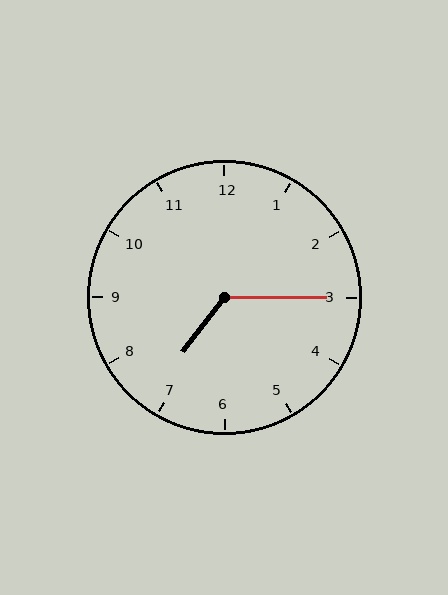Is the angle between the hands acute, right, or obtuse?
It is obtuse.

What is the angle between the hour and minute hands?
Approximately 128 degrees.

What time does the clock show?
7:15.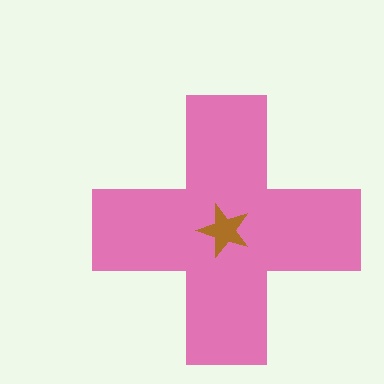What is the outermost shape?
The pink cross.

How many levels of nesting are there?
2.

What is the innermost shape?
The brown star.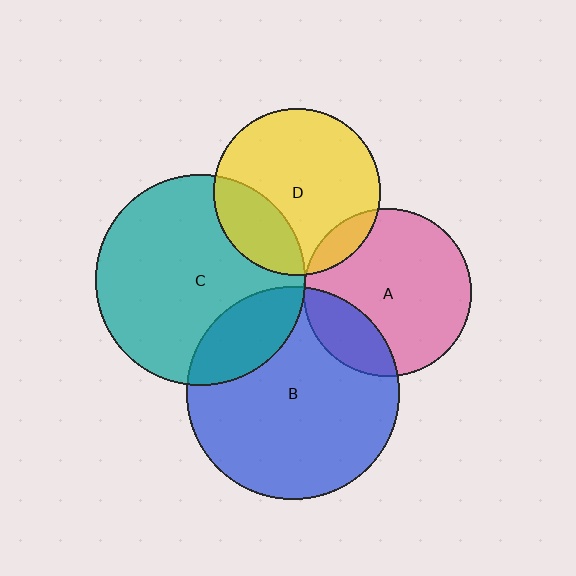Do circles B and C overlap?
Yes.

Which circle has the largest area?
Circle B (blue).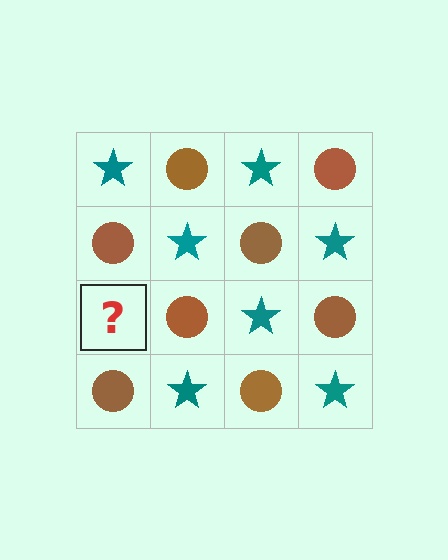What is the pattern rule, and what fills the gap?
The rule is that it alternates teal star and brown circle in a checkerboard pattern. The gap should be filled with a teal star.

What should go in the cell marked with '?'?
The missing cell should contain a teal star.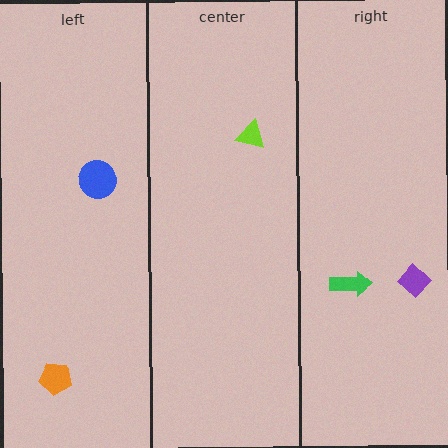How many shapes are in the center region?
1.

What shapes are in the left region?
The blue circle, the orange pentagon.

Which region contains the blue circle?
The left region.